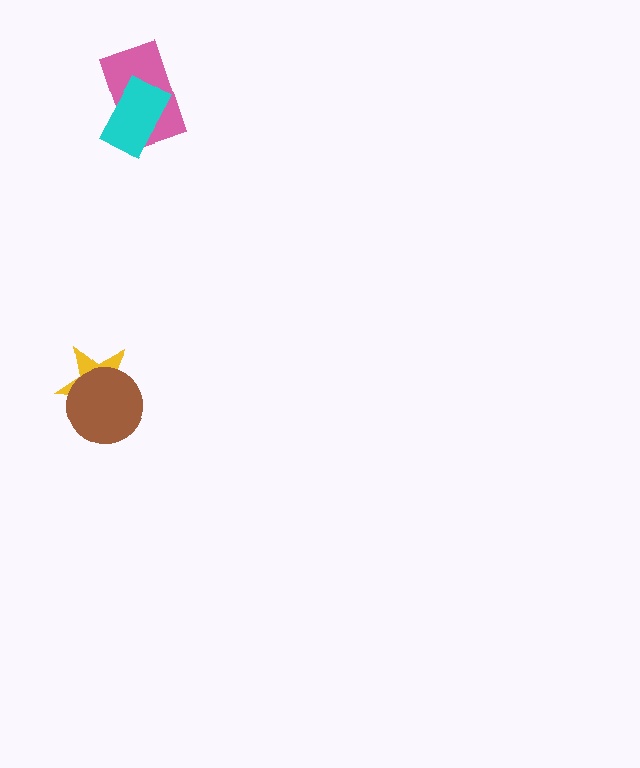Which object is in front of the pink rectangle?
The cyan rectangle is in front of the pink rectangle.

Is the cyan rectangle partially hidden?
No, no other shape covers it.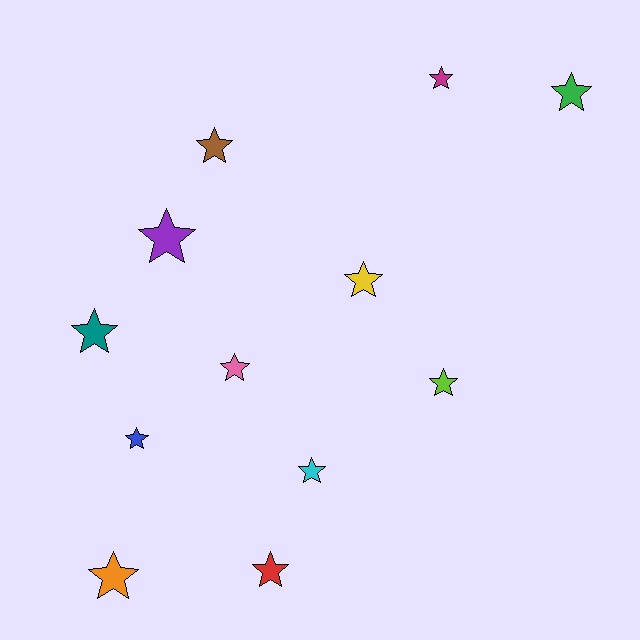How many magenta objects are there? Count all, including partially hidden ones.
There is 1 magenta object.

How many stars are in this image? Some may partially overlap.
There are 12 stars.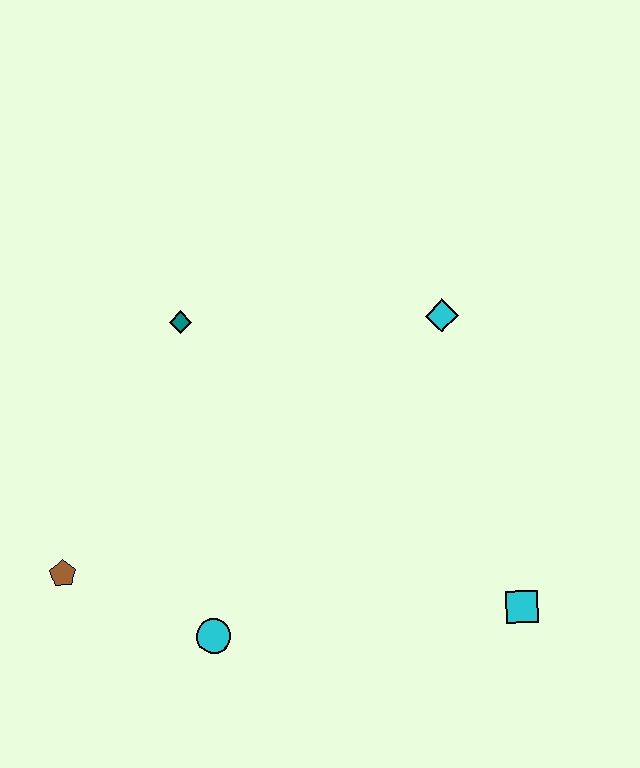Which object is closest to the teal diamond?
The cyan diamond is closest to the teal diamond.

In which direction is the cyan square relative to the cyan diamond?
The cyan square is below the cyan diamond.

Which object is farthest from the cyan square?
The brown pentagon is farthest from the cyan square.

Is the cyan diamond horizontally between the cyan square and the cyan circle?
Yes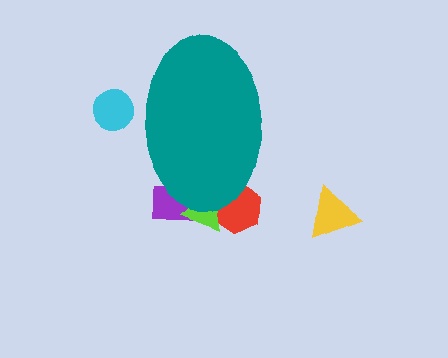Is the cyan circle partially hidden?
Yes, the cyan circle is partially hidden behind the teal ellipse.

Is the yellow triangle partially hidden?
No, the yellow triangle is fully visible.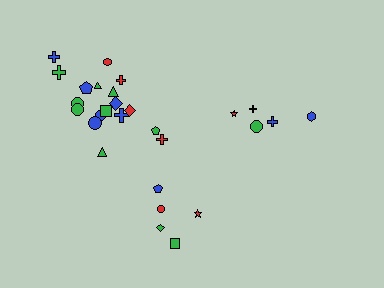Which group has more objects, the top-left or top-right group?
The top-left group.